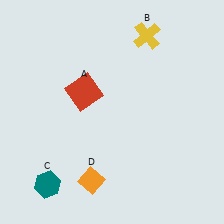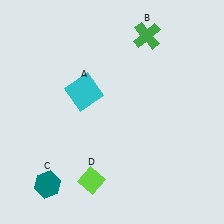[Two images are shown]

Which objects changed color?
A changed from red to cyan. B changed from yellow to green. D changed from orange to lime.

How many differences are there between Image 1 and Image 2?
There are 3 differences between the two images.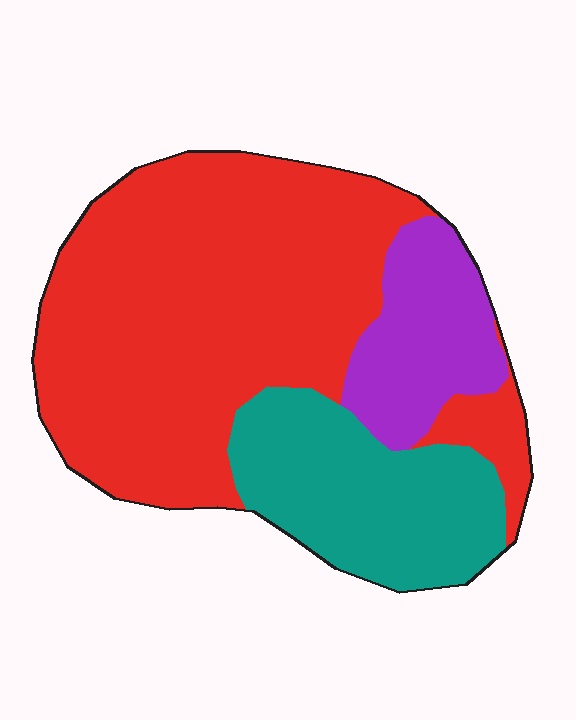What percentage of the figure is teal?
Teal takes up about one quarter (1/4) of the figure.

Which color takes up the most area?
Red, at roughly 60%.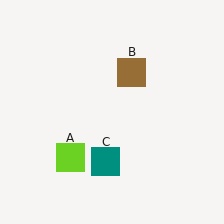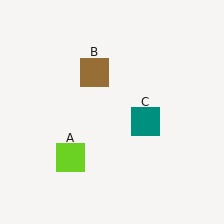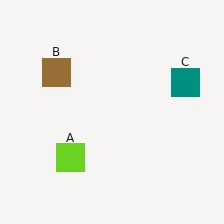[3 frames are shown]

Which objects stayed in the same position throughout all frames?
Lime square (object A) remained stationary.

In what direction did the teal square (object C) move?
The teal square (object C) moved up and to the right.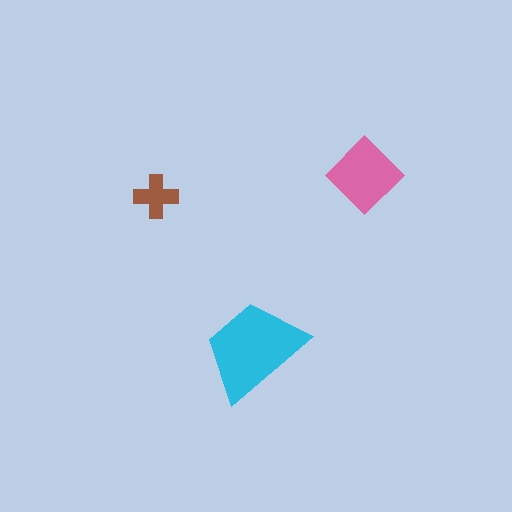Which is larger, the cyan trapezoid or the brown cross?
The cyan trapezoid.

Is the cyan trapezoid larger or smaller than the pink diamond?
Larger.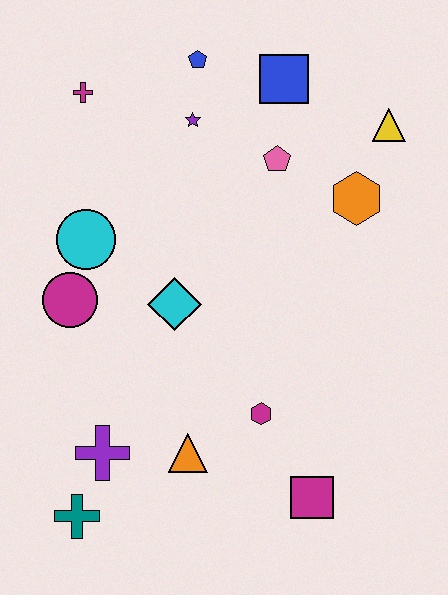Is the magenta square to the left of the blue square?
No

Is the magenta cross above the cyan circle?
Yes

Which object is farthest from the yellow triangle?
The teal cross is farthest from the yellow triangle.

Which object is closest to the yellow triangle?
The orange hexagon is closest to the yellow triangle.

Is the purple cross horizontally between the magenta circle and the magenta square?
Yes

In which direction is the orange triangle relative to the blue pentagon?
The orange triangle is below the blue pentagon.